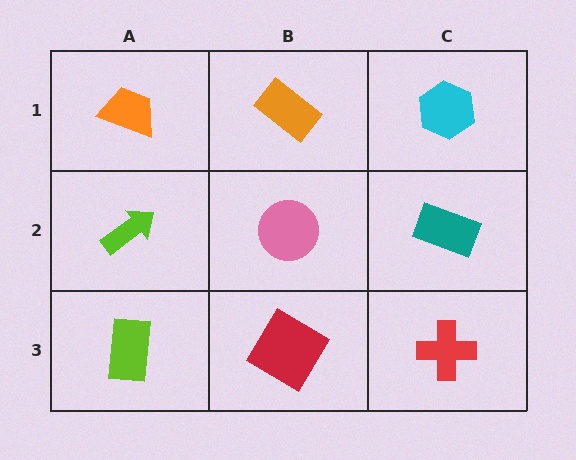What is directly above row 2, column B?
An orange rectangle.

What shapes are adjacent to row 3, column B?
A pink circle (row 2, column B), a lime rectangle (row 3, column A), a red cross (row 3, column C).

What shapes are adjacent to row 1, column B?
A pink circle (row 2, column B), an orange trapezoid (row 1, column A), a cyan hexagon (row 1, column C).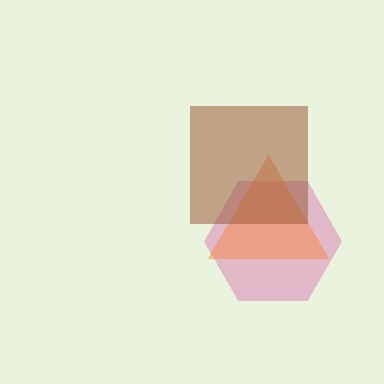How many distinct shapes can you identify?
There are 3 distinct shapes: a pink hexagon, an orange triangle, a brown square.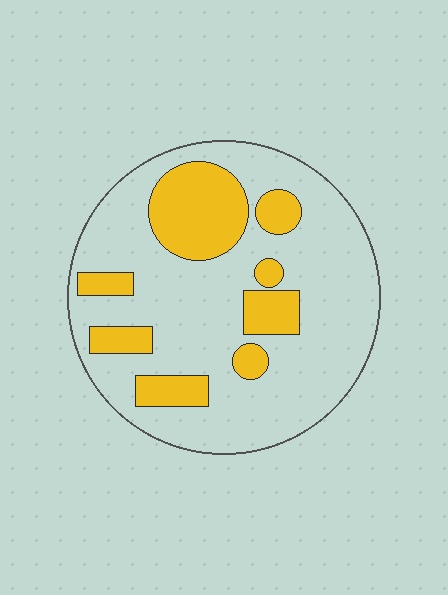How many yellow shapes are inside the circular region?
8.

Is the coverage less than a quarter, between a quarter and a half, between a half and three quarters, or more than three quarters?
Between a quarter and a half.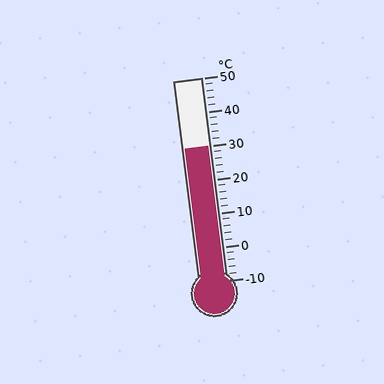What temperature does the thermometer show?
The thermometer shows approximately 30°C.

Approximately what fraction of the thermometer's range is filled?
The thermometer is filled to approximately 65% of its range.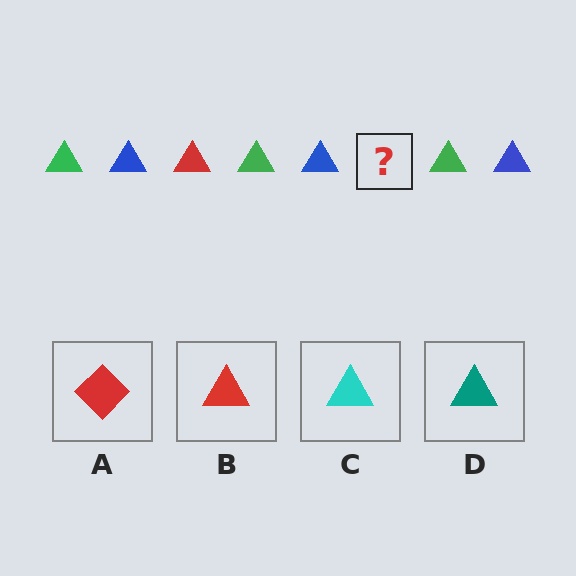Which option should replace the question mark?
Option B.